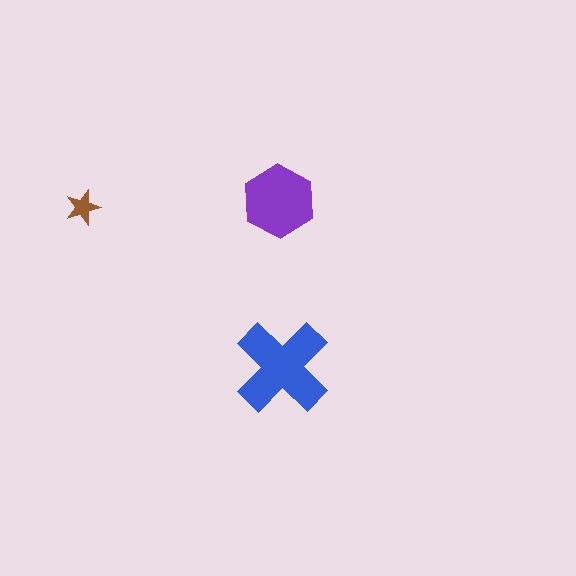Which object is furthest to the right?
The blue cross is rightmost.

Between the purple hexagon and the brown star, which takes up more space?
The purple hexagon.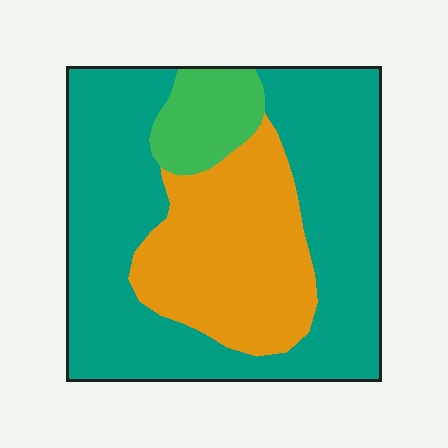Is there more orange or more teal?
Teal.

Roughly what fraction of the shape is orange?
Orange takes up about one quarter (1/4) of the shape.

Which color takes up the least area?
Green, at roughly 10%.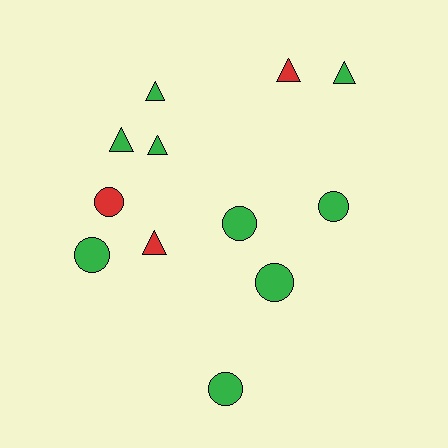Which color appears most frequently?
Green, with 9 objects.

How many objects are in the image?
There are 12 objects.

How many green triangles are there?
There are 4 green triangles.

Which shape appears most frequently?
Triangle, with 6 objects.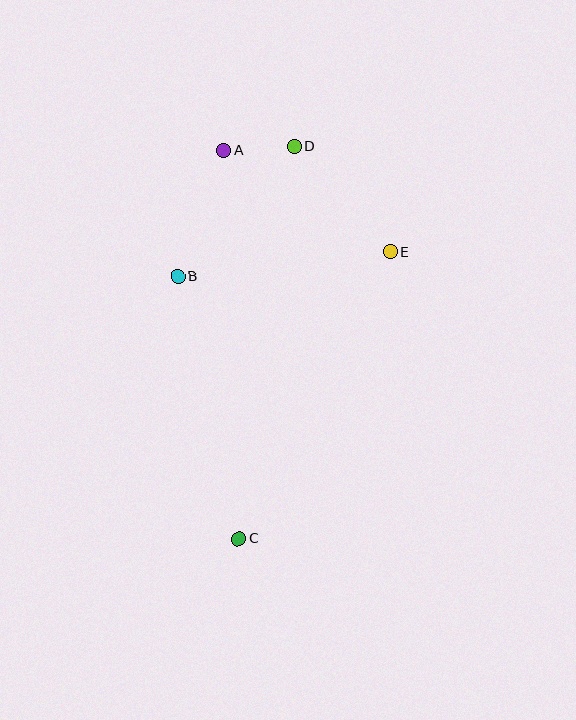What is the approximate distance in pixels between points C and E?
The distance between C and E is approximately 325 pixels.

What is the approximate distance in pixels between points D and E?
The distance between D and E is approximately 142 pixels.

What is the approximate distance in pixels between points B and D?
The distance between B and D is approximately 174 pixels.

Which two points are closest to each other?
Points A and D are closest to each other.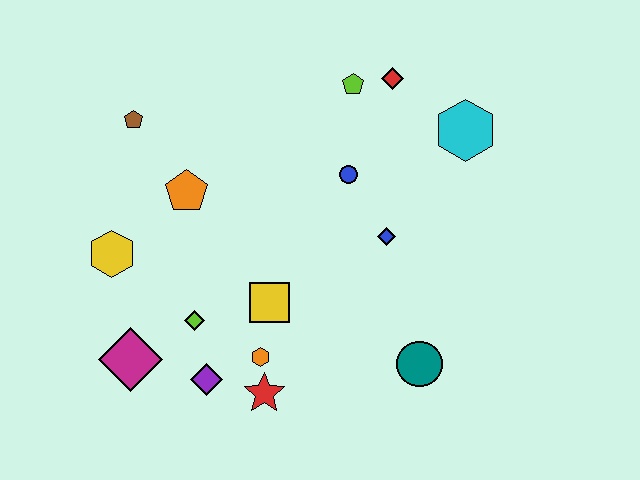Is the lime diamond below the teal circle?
No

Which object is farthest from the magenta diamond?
The cyan hexagon is farthest from the magenta diamond.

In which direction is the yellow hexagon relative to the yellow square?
The yellow hexagon is to the left of the yellow square.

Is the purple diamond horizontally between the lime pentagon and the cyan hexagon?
No